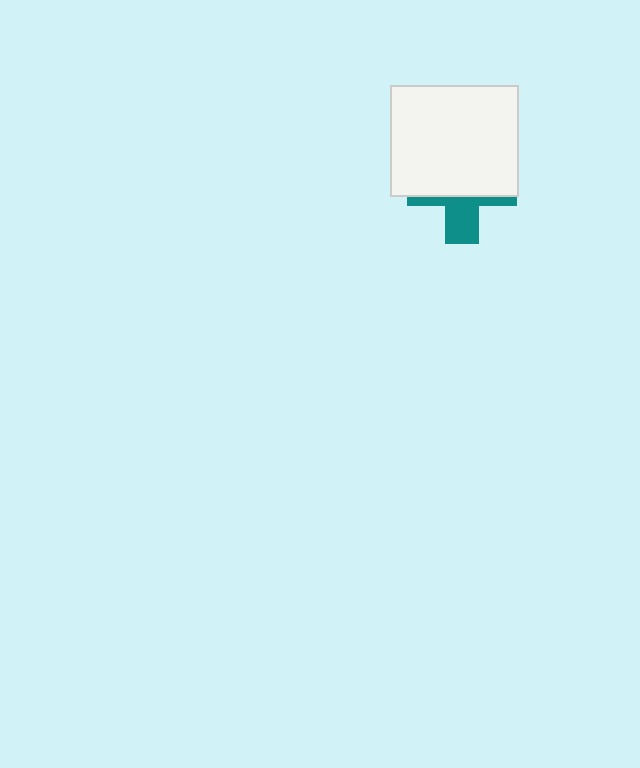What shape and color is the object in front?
The object in front is a white rectangle.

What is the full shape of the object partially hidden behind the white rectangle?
The partially hidden object is a teal cross.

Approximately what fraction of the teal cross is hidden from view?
Roughly 66% of the teal cross is hidden behind the white rectangle.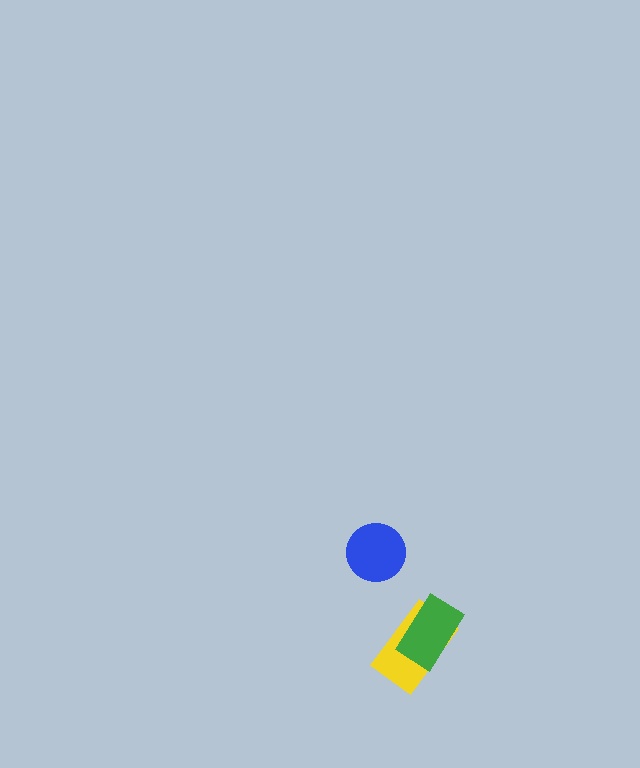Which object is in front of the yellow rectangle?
The green rectangle is in front of the yellow rectangle.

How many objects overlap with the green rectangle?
1 object overlaps with the green rectangle.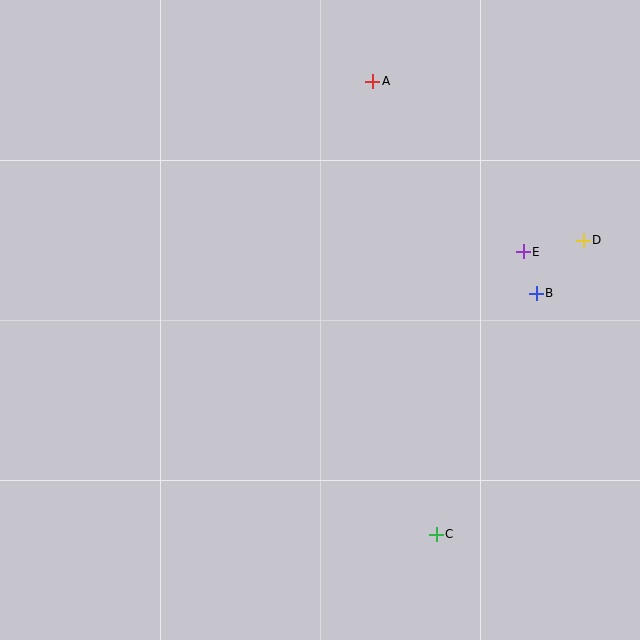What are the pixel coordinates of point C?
Point C is at (436, 534).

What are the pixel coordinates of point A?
Point A is at (373, 81).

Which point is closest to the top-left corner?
Point A is closest to the top-left corner.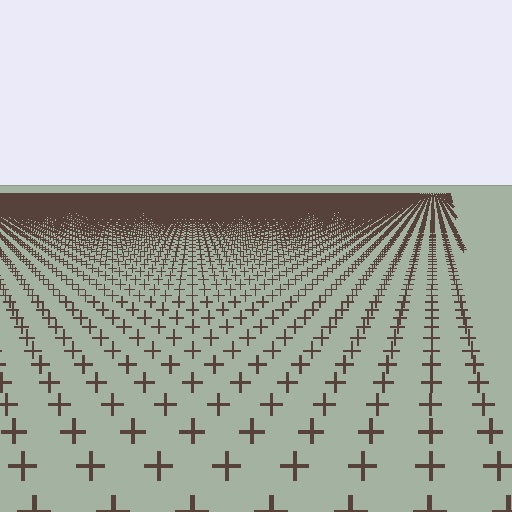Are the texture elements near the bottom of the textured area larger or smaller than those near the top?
Larger. Near the bottom, elements are closer to the viewer and appear at a bigger on-screen size.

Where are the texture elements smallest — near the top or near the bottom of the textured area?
Near the top.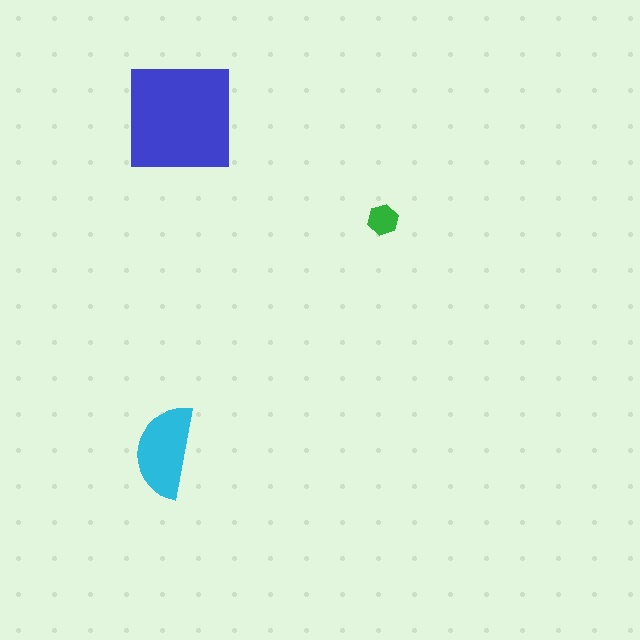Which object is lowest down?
The cyan semicircle is bottommost.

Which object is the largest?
The blue square.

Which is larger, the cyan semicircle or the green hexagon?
The cyan semicircle.